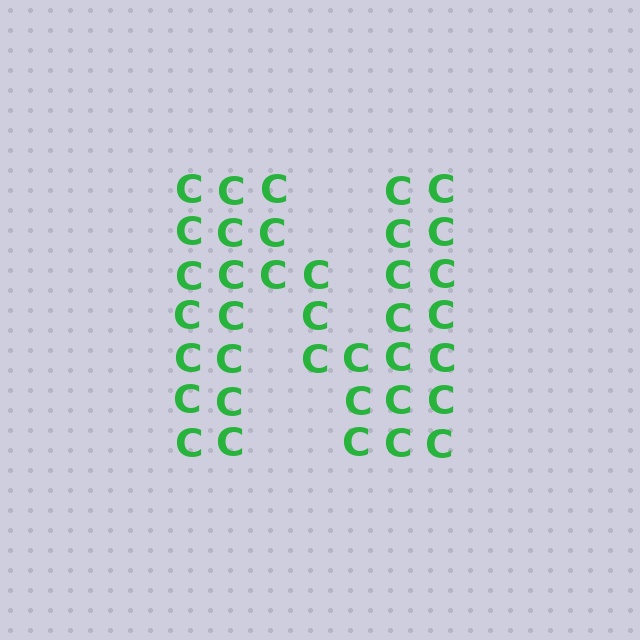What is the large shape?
The large shape is the letter N.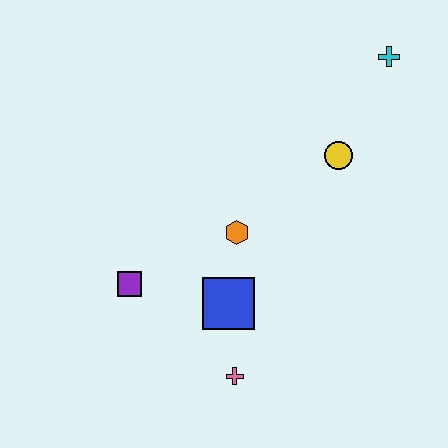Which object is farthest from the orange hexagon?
The cyan cross is farthest from the orange hexagon.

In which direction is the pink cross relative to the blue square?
The pink cross is below the blue square.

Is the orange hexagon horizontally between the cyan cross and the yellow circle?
No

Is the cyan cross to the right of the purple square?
Yes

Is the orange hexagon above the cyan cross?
No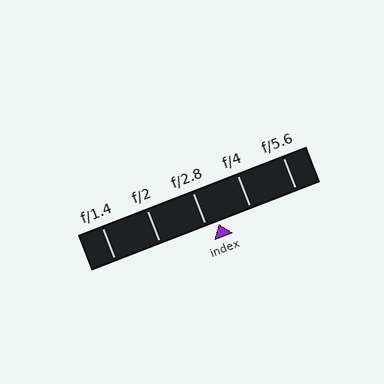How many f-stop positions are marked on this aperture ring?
There are 5 f-stop positions marked.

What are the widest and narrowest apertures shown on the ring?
The widest aperture shown is f/1.4 and the narrowest is f/5.6.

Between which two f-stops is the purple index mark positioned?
The index mark is between f/2.8 and f/4.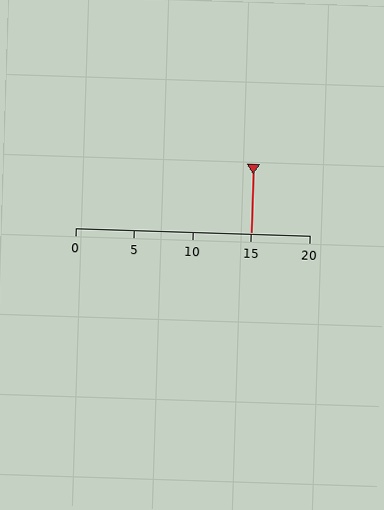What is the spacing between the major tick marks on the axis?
The major ticks are spaced 5 apart.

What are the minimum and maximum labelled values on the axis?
The axis runs from 0 to 20.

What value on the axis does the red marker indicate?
The marker indicates approximately 15.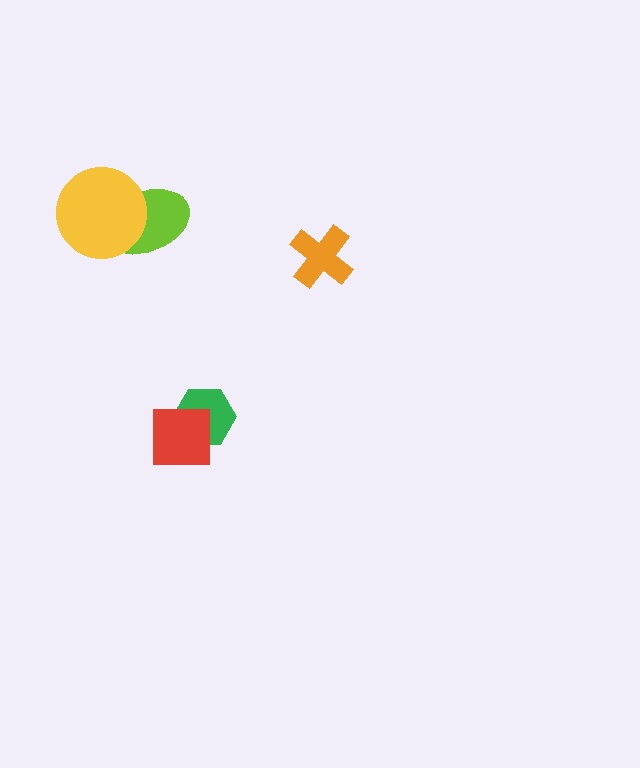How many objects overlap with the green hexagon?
1 object overlaps with the green hexagon.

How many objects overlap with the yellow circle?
1 object overlaps with the yellow circle.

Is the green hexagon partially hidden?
Yes, it is partially covered by another shape.